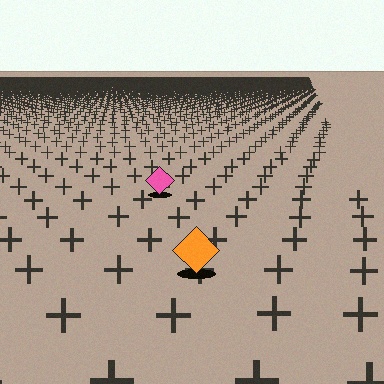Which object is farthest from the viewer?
The pink diamond is farthest from the viewer. It appears smaller and the ground texture around it is denser.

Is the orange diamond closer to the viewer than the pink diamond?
Yes. The orange diamond is closer — you can tell from the texture gradient: the ground texture is coarser near it.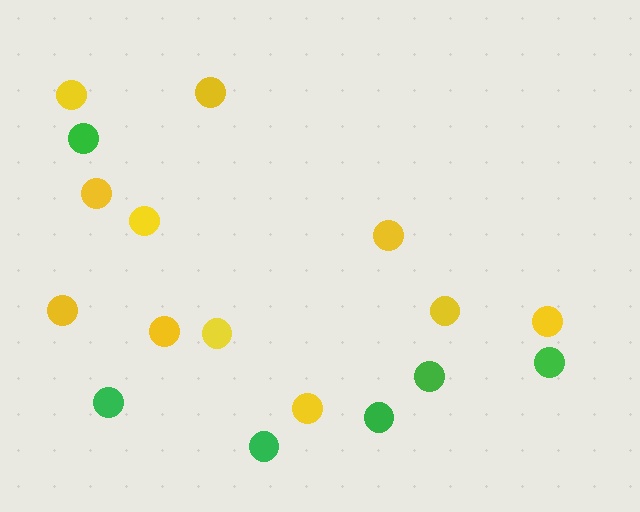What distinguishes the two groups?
There are 2 groups: one group of green circles (6) and one group of yellow circles (11).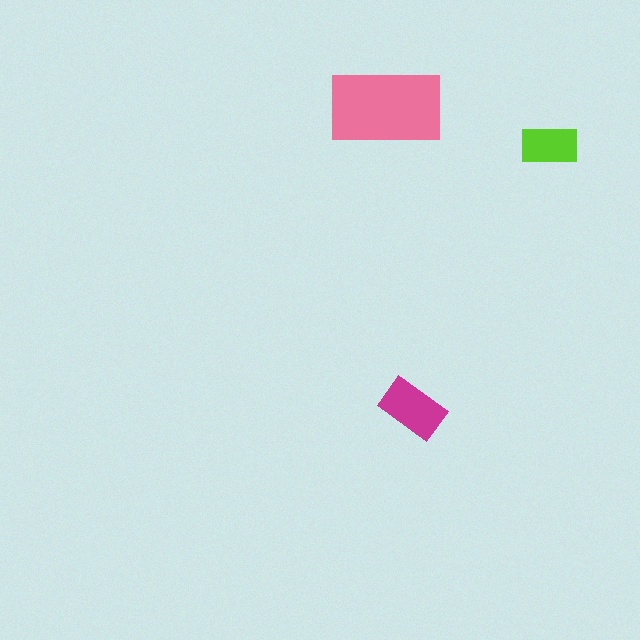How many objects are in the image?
There are 3 objects in the image.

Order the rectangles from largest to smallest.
the pink one, the magenta one, the lime one.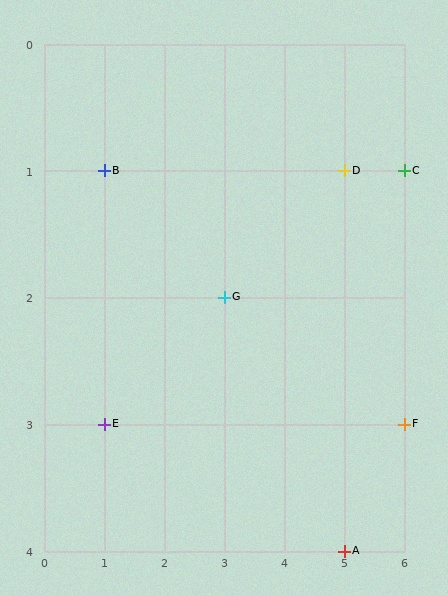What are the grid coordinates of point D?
Point D is at grid coordinates (5, 1).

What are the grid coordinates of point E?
Point E is at grid coordinates (1, 3).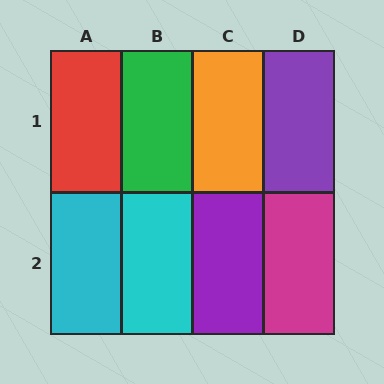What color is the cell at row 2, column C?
Purple.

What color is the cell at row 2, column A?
Cyan.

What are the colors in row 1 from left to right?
Red, green, orange, purple.